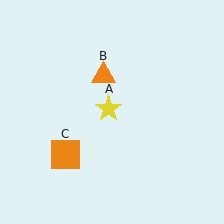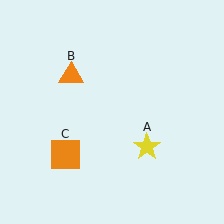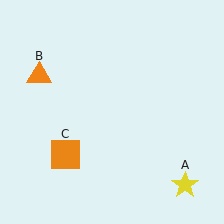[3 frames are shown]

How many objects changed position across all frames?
2 objects changed position: yellow star (object A), orange triangle (object B).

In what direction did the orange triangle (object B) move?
The orange triangle (object B) moved left.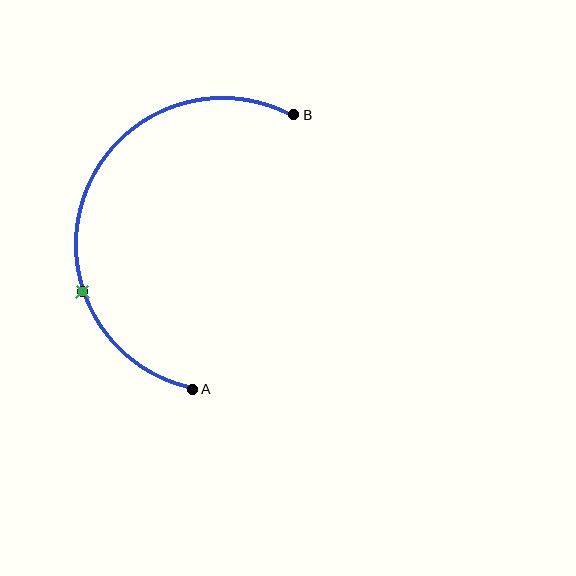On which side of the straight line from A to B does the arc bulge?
The arc bulges to the left of the straight line connecting A and B.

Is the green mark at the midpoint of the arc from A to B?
No. The green mark lies on the arc but is closer to endpoint A. The arc midpoint would be at the point on the curve equidistant along the arc from both A and B.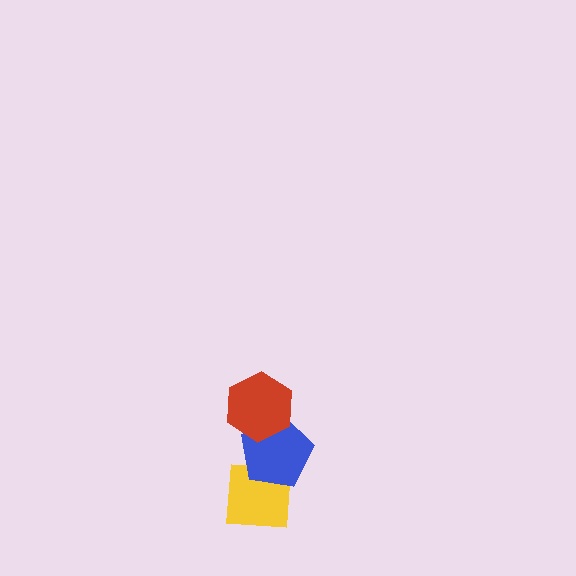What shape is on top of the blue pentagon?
The red hexagon is on top of the blue pentagon.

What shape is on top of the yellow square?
The blue pentagon is on top of the yellow square.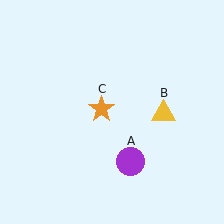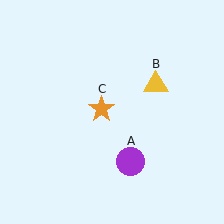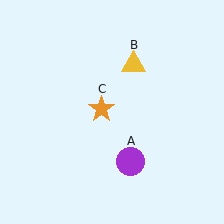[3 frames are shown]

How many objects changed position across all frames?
1 object changed position: yellow triangle (object B).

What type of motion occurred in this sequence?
The yellow triangle (object B) rotated counterclockwise around the center of the scene.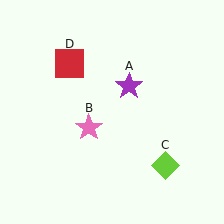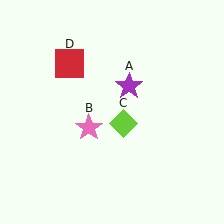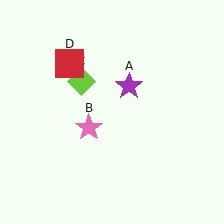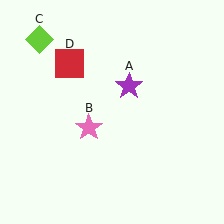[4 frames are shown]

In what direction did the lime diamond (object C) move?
The lime diamond (object C) moved up and to the left.